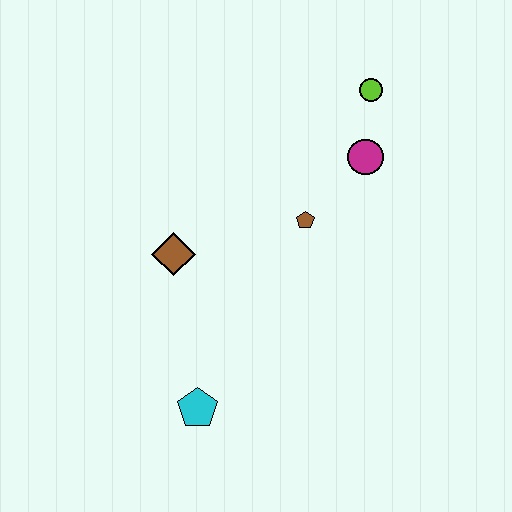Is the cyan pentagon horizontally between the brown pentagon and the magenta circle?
No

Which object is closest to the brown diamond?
The brown pentagon is closest to the brown diamond.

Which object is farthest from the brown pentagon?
The cyan pentagon is farthest from the brown pentagon.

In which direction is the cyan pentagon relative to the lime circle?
The cyan pentagon is below the lime circle.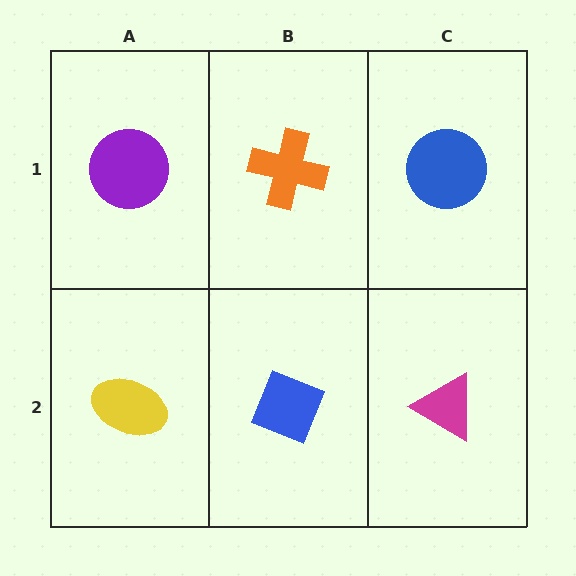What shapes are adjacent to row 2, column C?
A blue circle (row 1, column C), a blue diamond (row 2, column B).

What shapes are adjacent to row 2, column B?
An orange cross (row 1, column B), a yellow ellipse (row 2, column A), a magenta triangle (row 2, column C).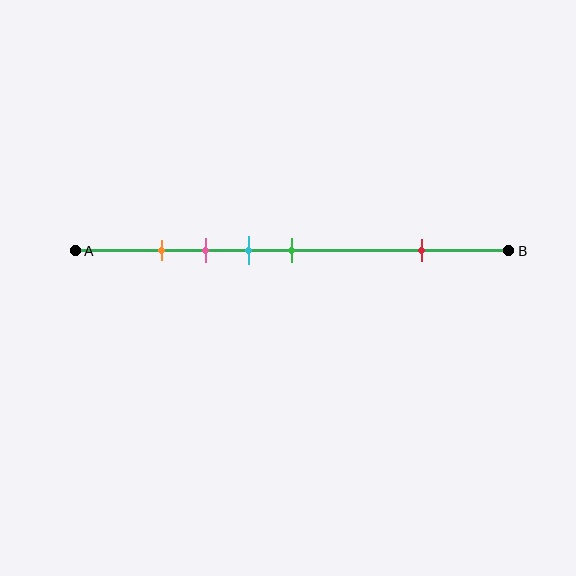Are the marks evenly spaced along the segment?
No, the marks are not evenly spaced.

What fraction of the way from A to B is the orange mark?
The orange mark is approximately 20% (0.2) of the way from A to B.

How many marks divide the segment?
There are 5 marks dividing the segment.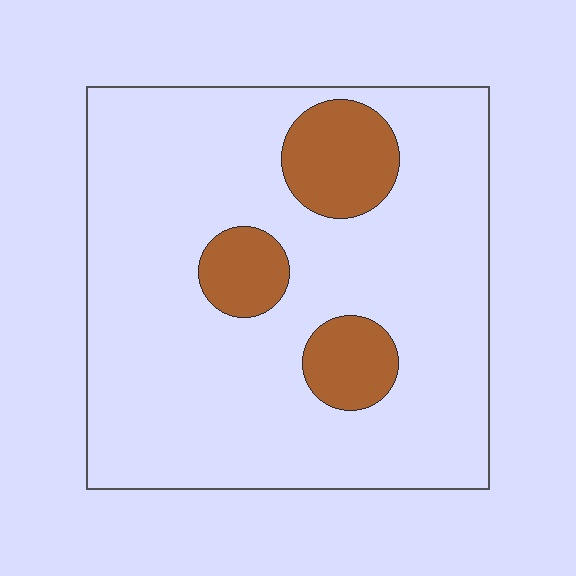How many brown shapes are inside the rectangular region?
3.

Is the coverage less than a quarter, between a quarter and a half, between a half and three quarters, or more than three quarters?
Less than a quarter.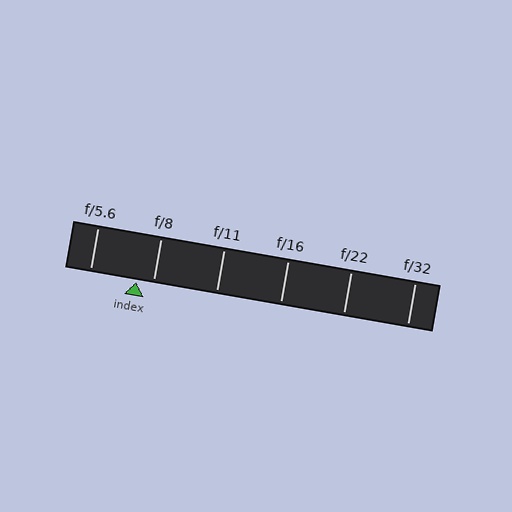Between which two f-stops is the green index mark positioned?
The index mark is between f/5.6 and f/8.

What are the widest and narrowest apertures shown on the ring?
The widest aperture shown is f/5.6 and the narrowest is f/32.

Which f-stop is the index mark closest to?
The index mark is closest to f/8.